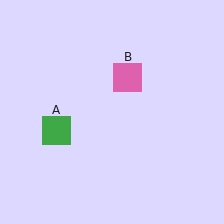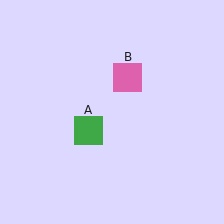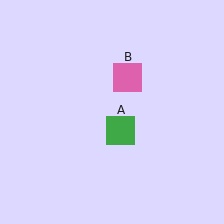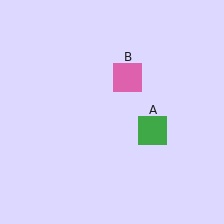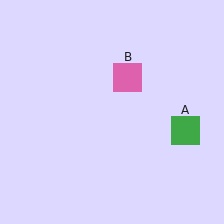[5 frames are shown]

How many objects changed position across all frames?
1 object changed position: green square (object A).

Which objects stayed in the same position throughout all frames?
Pink square (object B) remained stationary.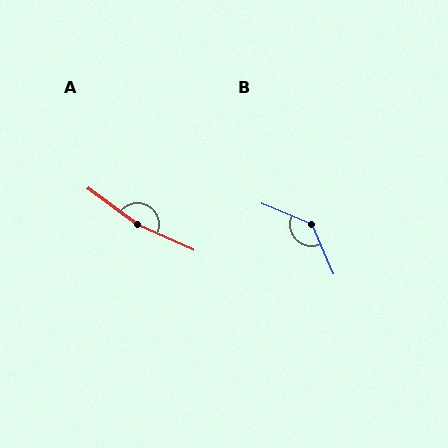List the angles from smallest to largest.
B (136°), A (168°).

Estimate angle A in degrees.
Approximately 168 degrees.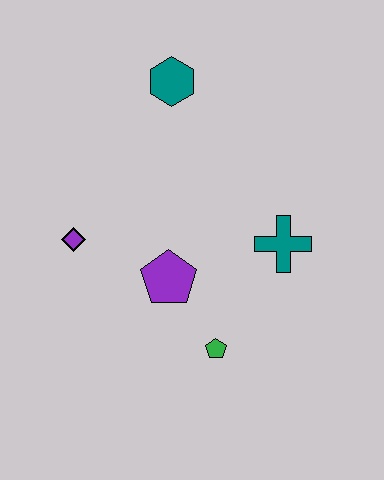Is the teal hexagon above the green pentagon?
Yes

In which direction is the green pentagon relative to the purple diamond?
The green pentagon is to the right of the purple diamond.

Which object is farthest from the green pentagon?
The teal hexagon is farthest from the green pentagon.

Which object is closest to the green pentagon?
The purple pentagon is closest to the green pentagon.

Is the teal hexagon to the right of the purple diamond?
Yes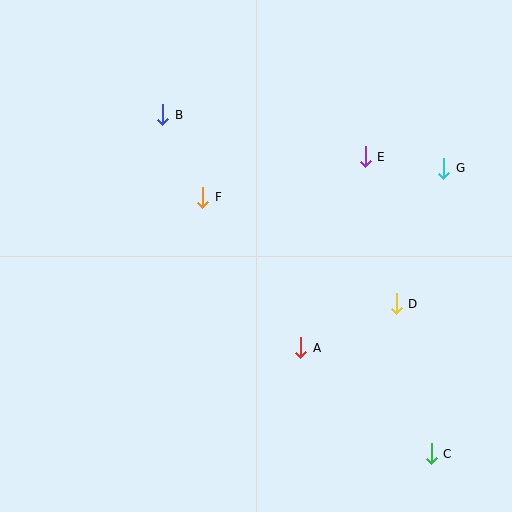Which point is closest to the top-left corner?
Point B is closest to the top-left corner.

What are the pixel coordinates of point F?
Point F is at (203, 197).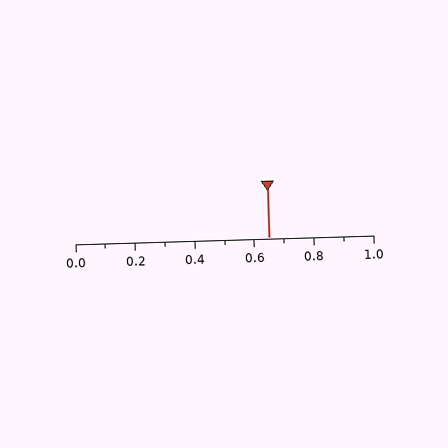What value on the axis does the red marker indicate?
The marker indicates approximately 0.65.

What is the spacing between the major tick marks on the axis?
The major ticks are spaced 0.2 apart.